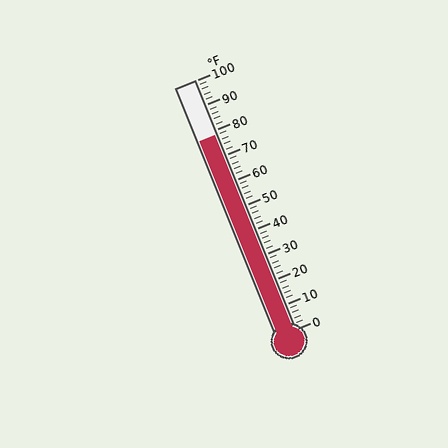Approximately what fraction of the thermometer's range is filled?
The thermometer is filled to approximately 80% of its range.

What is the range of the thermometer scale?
The thermometer scale ranges from 0°F to 100°F.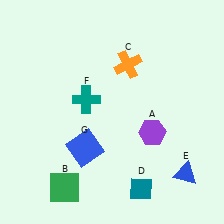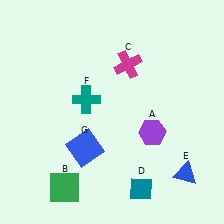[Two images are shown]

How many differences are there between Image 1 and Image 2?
There is 1 difference between the two images.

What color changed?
The cross (C) changed from orange in Image 1 to magenta in Image 2.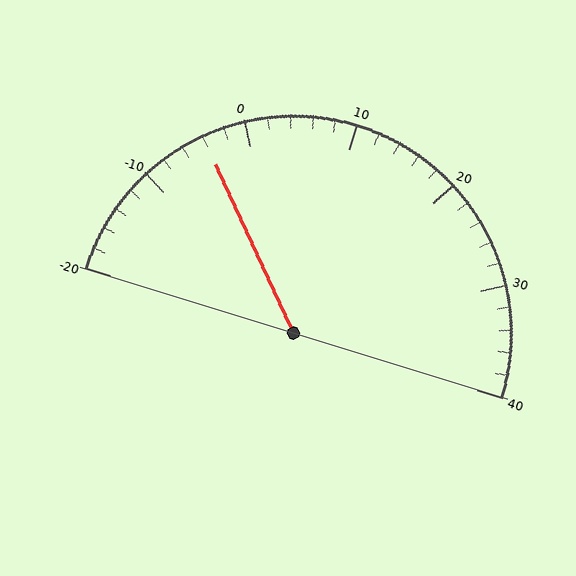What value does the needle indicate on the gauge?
The needle indicates approximately -4.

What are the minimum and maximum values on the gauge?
The gauge ranges from -20 to 40.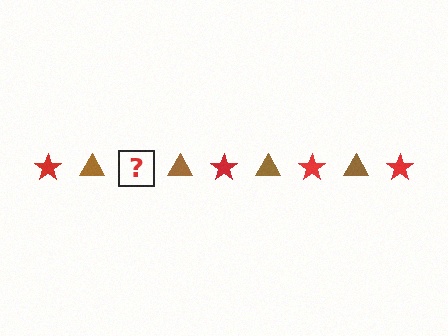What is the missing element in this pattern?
The missing element is a red star.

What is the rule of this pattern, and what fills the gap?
The rule is that the pattern alternates between red star and brown triangle. The gap should be filled with a red star.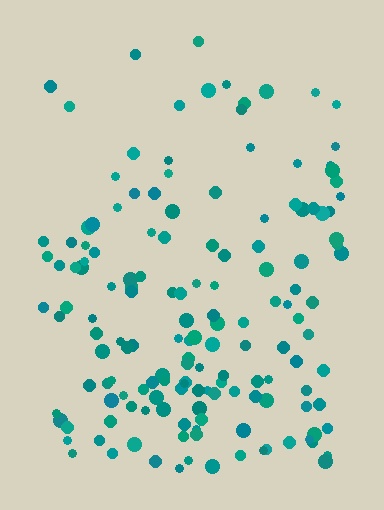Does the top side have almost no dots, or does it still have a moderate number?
Still a moderate number, just noticeably fewer than the bottom.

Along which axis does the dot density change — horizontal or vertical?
Vertical.